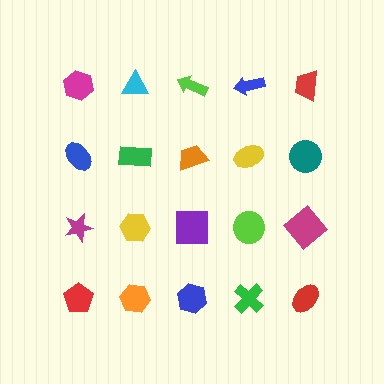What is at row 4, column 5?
A red ellipse.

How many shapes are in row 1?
5 shapes.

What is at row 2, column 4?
A yellow ellipse.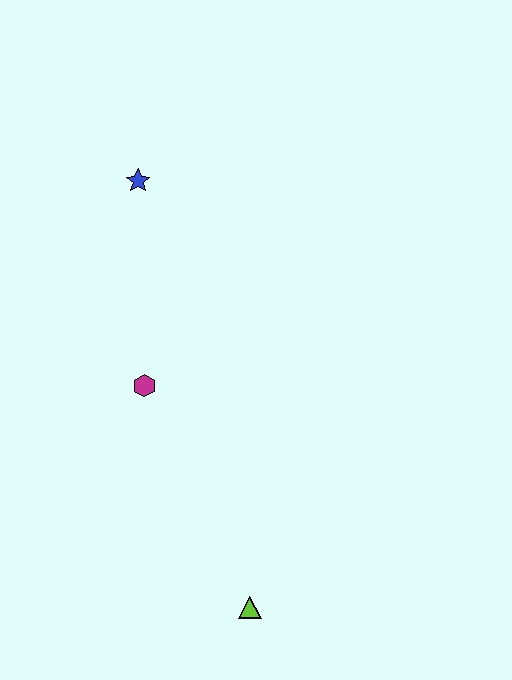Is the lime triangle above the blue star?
No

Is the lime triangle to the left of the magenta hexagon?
No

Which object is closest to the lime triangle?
The magenta hexagon is closest to the lime triangle.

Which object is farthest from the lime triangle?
The blue star is farthest from the lime triangle.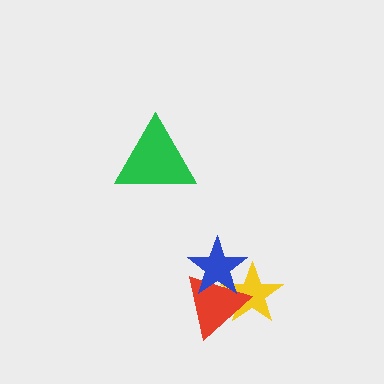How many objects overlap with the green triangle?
0 objects overlap with the green triangle.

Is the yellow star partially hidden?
Yes, it is partially covered by another shape.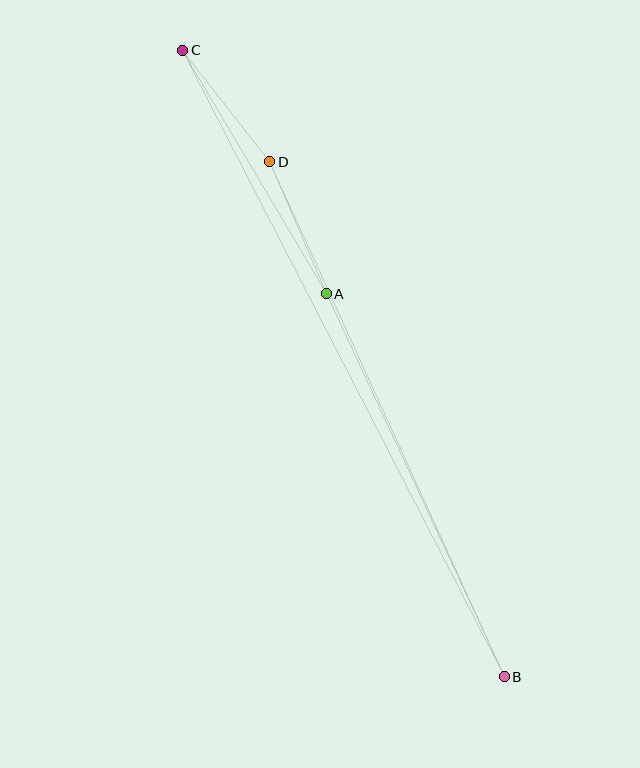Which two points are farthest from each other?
Points B and C are farthest from each other.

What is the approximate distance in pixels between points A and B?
The distance between A and B is approximately 422 pixels.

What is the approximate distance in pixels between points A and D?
The distance between A and D is approximately 144 pixels.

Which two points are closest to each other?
Points C and D are closest to each other.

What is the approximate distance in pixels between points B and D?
The distance between B and D is approximately 566 pixels.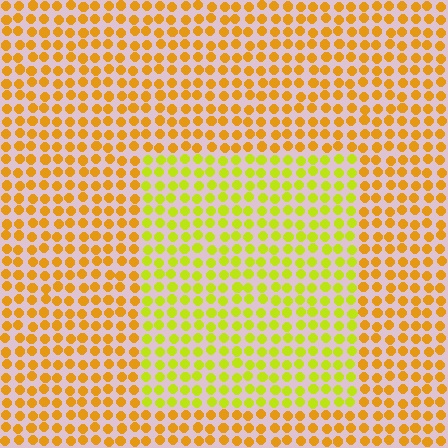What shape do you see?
I see a rectangle.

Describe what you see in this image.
The image is filled with small orange elements in a uniform arrangement. A rectangle-shaped region is visible where the elements are tinted to a slightly different hue, forming a subtle color boundary.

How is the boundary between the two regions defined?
The boundary is defined purely by a slight shift in hue (about 34 degrees). Spacing, size, and orientation are identical on both sides.